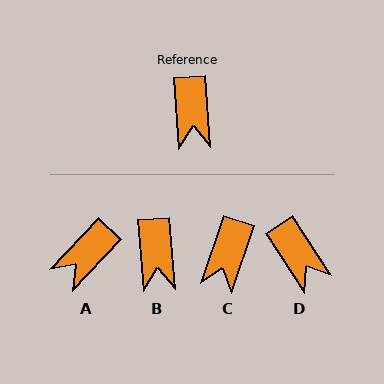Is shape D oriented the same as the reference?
No, it is off by about 29 degrees.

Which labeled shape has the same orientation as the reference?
B.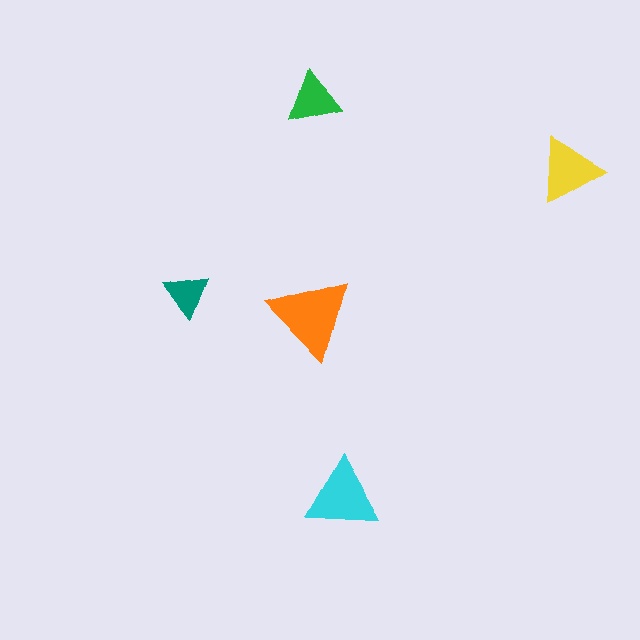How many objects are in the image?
There are 5 objects in the image.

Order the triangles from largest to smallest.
the orange one, the cyan one, the yellow one, the green one, the teal one.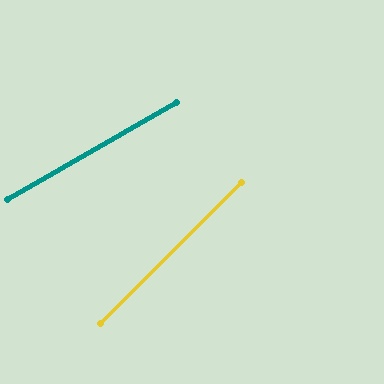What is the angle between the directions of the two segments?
Approximately 15 degrees.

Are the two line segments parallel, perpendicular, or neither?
Neither parallel nor perpendicular — they differ by about 15°.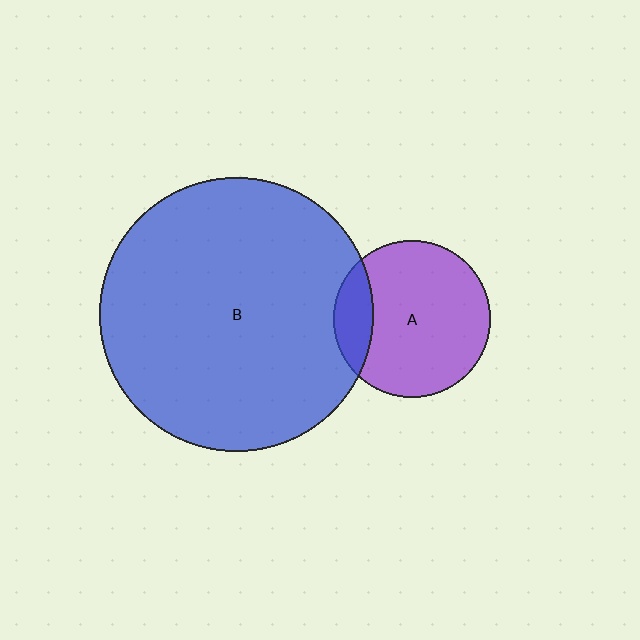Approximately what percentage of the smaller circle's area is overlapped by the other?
Approximately 15%.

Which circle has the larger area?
Circle B (blue).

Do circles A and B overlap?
Yes.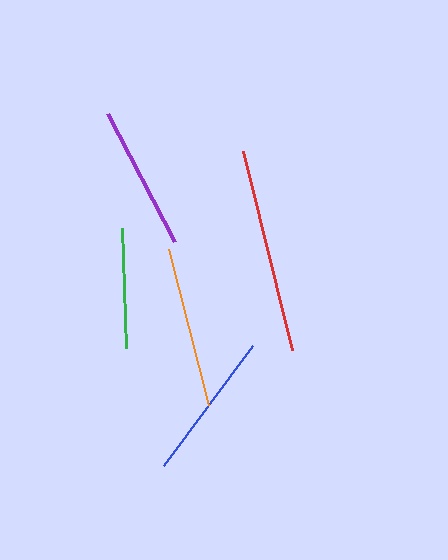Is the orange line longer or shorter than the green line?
The orange line is longer than the green line.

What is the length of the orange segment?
The orange segment is approximately 161 pixels long.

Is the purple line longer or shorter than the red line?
The red line is longer than the purple line.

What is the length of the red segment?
The red segment is approximately 205 pixels long.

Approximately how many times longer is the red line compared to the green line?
The red line is approximately 1.7 times the length of the green line.